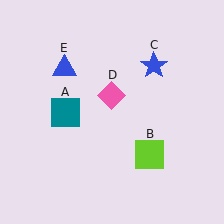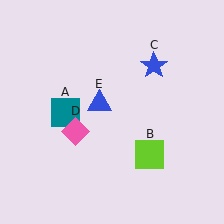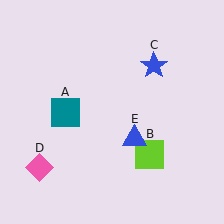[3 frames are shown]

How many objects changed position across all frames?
2 objects changed position: pink diamond (object D), blue triangle (object E).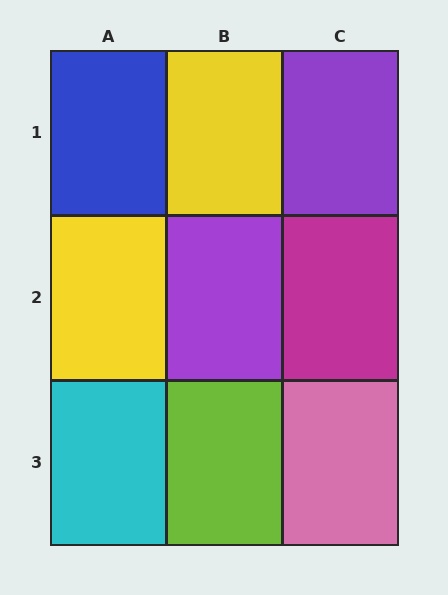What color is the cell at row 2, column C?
Magenta.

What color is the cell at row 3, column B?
Lime.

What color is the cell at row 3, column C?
Pink.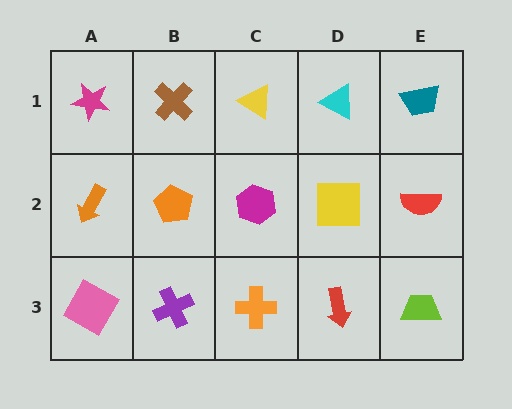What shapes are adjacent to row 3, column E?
A red semicircle (row 2, column E), a red arrow (row 3, column D).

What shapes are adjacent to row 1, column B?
An orange pentagon (row 2, column B), a magenta star (row 1, column A), a yellow triangle (row 1, column C).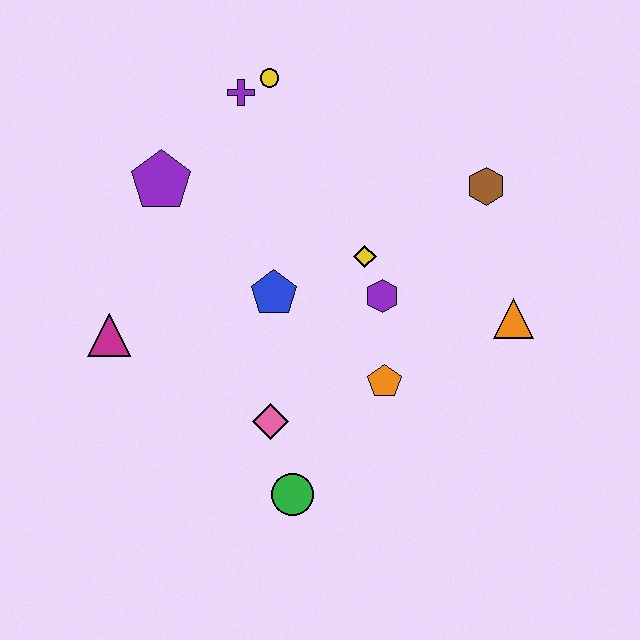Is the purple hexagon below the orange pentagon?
No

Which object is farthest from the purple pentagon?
The orange triangle is farthest from the purple pentagon.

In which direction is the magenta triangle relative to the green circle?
The magenta triangle is to the left of the green circle.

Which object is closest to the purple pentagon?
The purple cross is closest to the purple pentagon.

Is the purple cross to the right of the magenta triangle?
Yes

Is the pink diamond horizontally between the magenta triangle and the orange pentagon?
Yes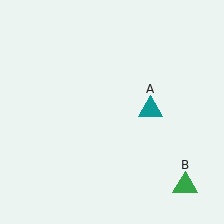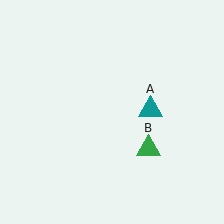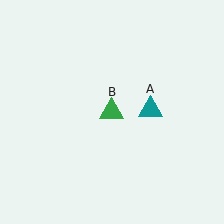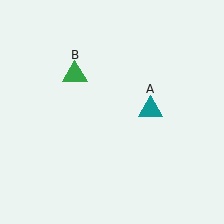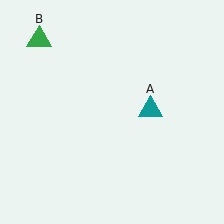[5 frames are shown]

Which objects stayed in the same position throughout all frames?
Teal triangle (object A) remained stationary.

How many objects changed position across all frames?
1 object changed position: green triangle (object B).